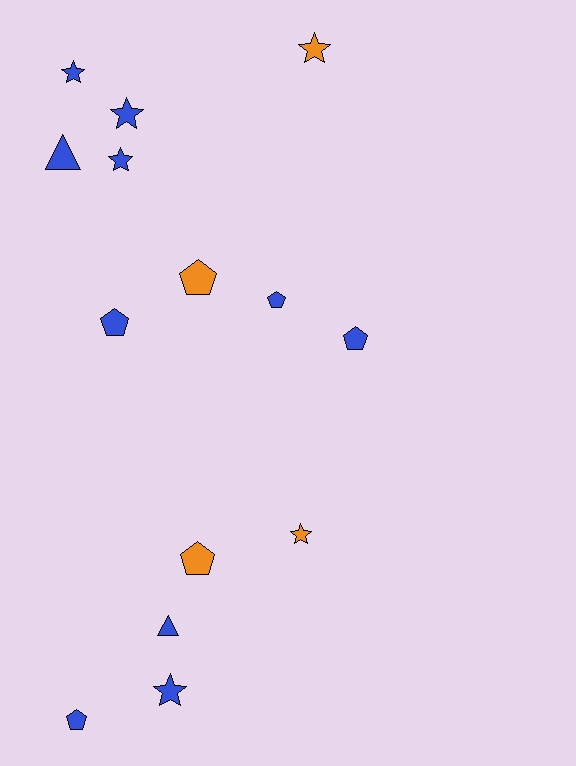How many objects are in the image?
There are 14 objects.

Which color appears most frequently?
Blue, with 10 objects.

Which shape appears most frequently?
Pentagon, with 6 objects.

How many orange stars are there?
There are 2 orange stars.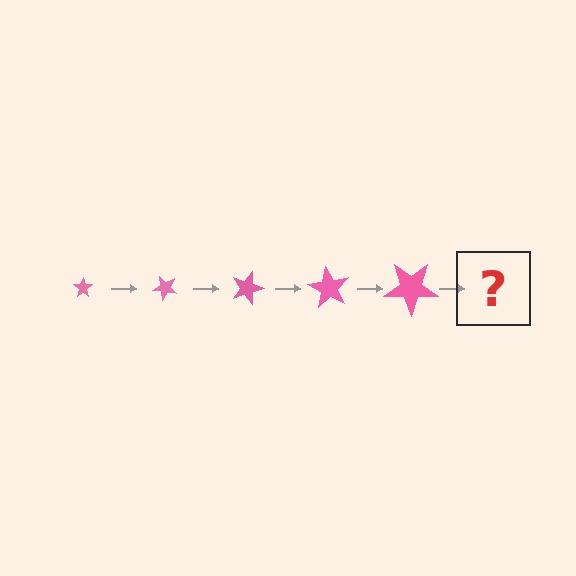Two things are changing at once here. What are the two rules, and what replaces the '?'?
The two rules are that the star grows larger each step and it rotates 45 degrees each step. The '?' should be a star, larger than the previous one and rotated 225 degrees from the start.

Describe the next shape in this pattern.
It should be a star, larger than the previous one and rotated 225 degrees from the start.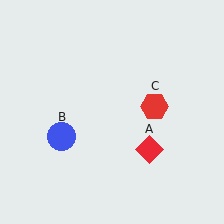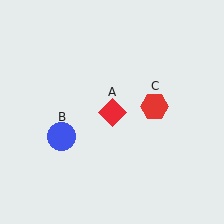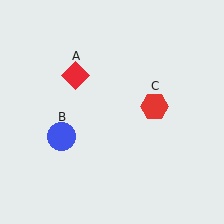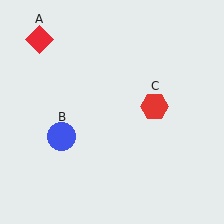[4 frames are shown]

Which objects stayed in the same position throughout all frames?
Blue circle (object B) and red hexagon (object C) remained stationary.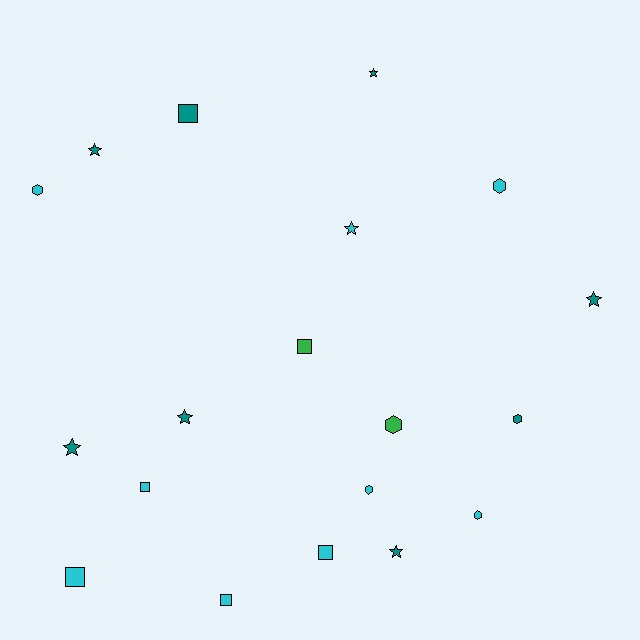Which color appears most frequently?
Cyan, with 9 objects.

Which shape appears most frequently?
Star, with 7 objects.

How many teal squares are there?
There is 1 teal square.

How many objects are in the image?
There are 19 objects.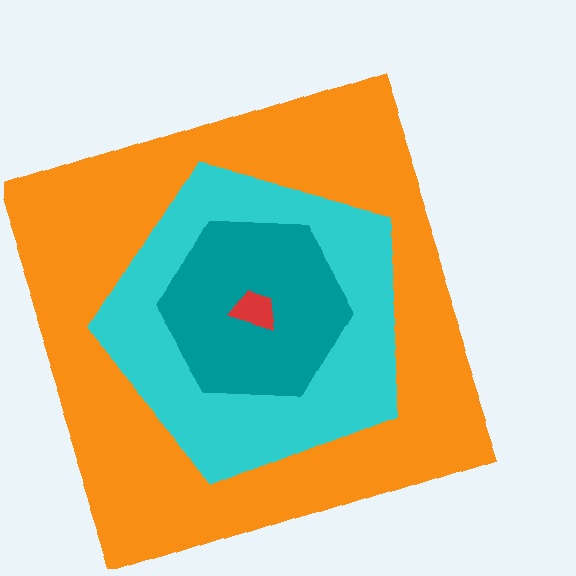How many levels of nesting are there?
4.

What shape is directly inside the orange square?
The cyan pentagon.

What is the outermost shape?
The orange square.